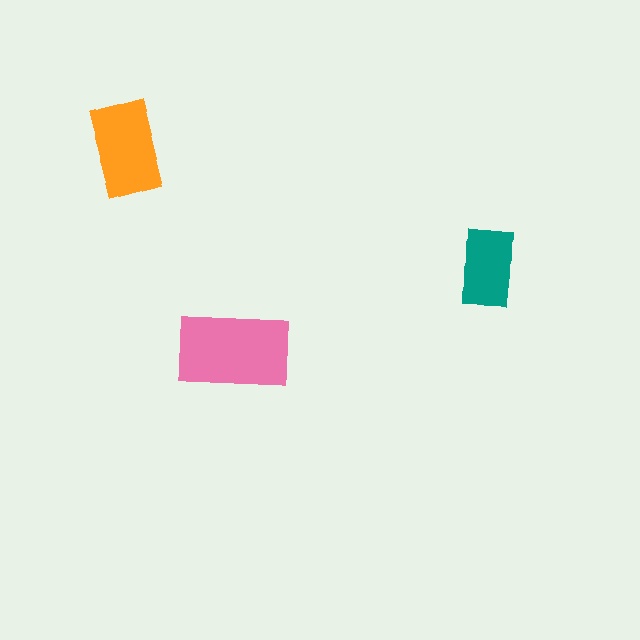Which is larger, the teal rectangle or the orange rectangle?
The orange one.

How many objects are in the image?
There are 3 objects in the image.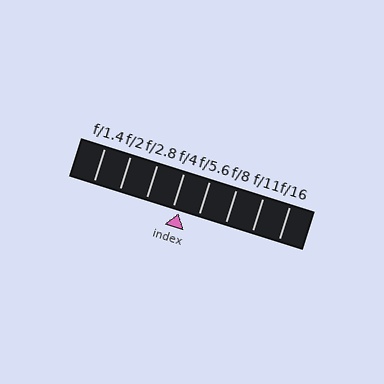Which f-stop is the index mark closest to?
The index mark is closest to f/4.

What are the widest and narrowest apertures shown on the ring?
The widest aperture shown is f/1.4 and the narrowest is f/16.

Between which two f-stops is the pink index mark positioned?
The index mark is between f/4 and f/5.6.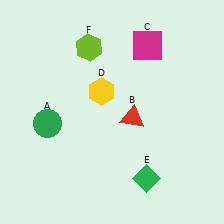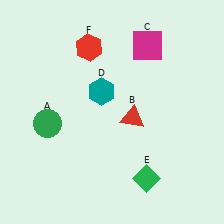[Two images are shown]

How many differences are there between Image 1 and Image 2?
There are 2 differences between the two images.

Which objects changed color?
D changed from yellow to teal. F changed from lime to red.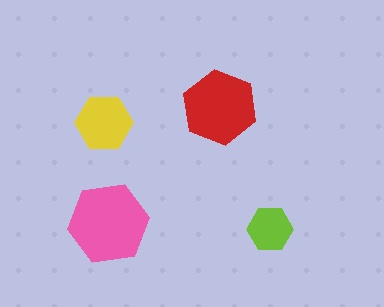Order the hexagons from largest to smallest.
the pink one, the red one, the yellow one, the lime one.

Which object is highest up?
The red hexagon is topmost.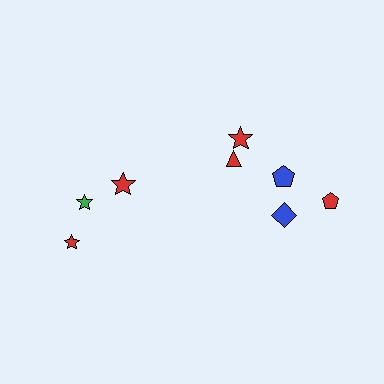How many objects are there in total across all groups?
There are 8 objects.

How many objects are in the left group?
There are 3 objects.